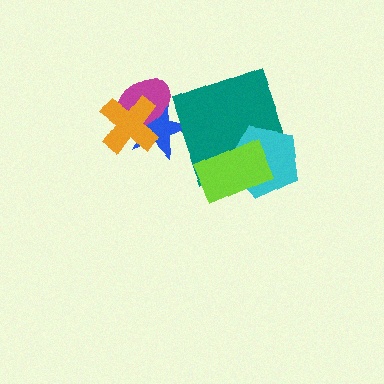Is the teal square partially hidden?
Yes, it is partially covered by another shape.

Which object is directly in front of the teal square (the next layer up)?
The cyan pentagon is directly in front of the teal square.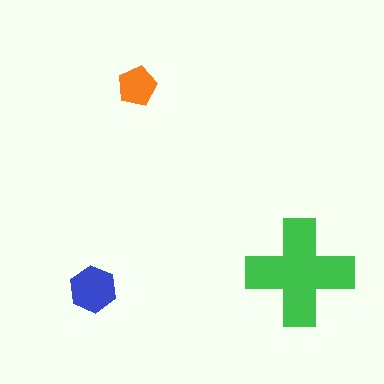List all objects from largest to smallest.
The green cross, the blue hexagon, the orange pentagon.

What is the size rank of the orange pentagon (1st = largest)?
3rd.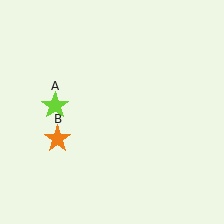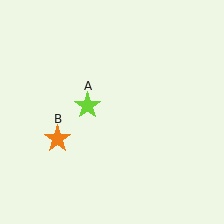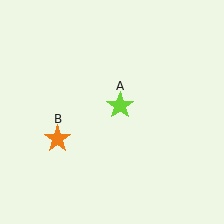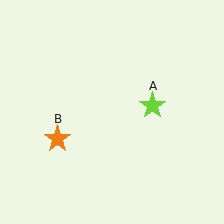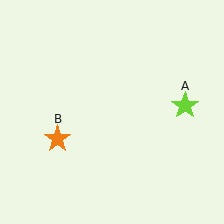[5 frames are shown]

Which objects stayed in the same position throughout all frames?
Orange star (object B) remained stationary.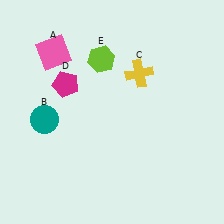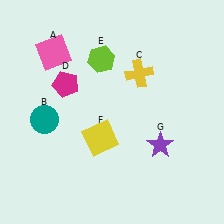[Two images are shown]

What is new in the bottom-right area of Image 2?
A purple star (G) was added in the bottom-right area of Image 2.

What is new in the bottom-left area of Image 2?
A yellow square (F) was added in the bottom-left area of Image 2.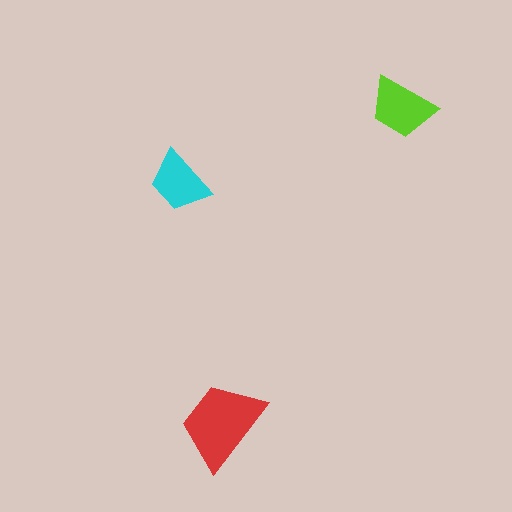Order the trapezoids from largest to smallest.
the red one, the lime one, the cyan one.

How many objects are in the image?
There are 3 objects in the image.